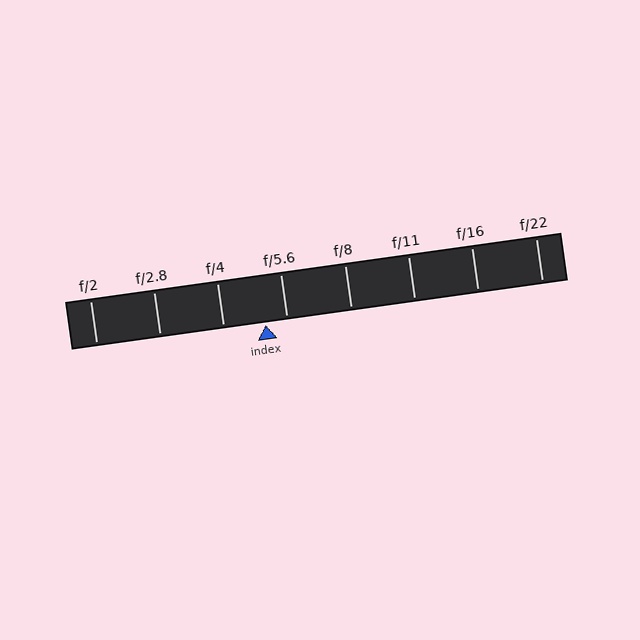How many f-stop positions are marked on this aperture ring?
There are 8 f-stop positions marked.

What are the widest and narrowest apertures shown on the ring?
The widest aperture shown is f/2 and the narrowest is f/22.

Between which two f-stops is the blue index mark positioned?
The index mark is between f/4 and f/5.6.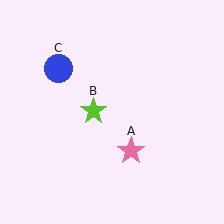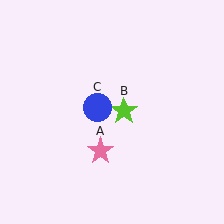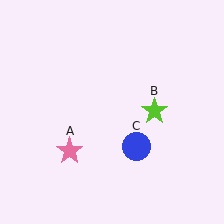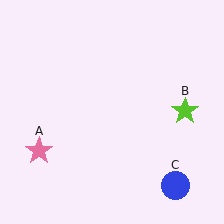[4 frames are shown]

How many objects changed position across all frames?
3 objects changed position: pink star (object A), lime star (object B), blue circle (object C).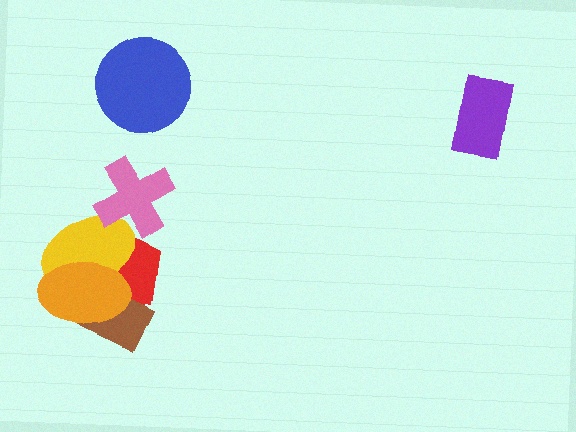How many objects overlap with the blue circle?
0 objects overlap with the blue circle.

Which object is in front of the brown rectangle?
The orange ellipse is in front of the brown rectangle.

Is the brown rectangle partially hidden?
Yes, it is partially covered by another shape.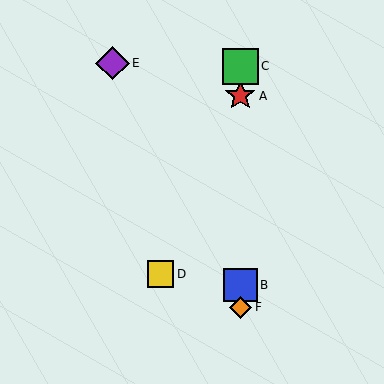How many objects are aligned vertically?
4 objects (A, B, C, F) are aligned vertically.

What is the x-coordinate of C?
Object C is at x≈240.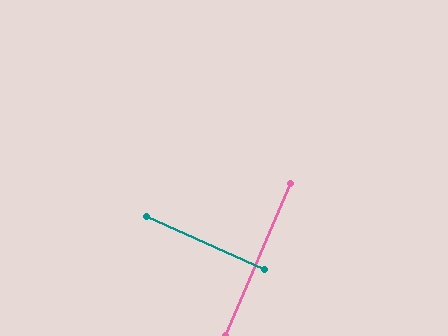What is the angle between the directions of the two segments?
Approximately 89 degrees.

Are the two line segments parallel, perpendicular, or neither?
Perpendicular — they meet at approximately 89°.